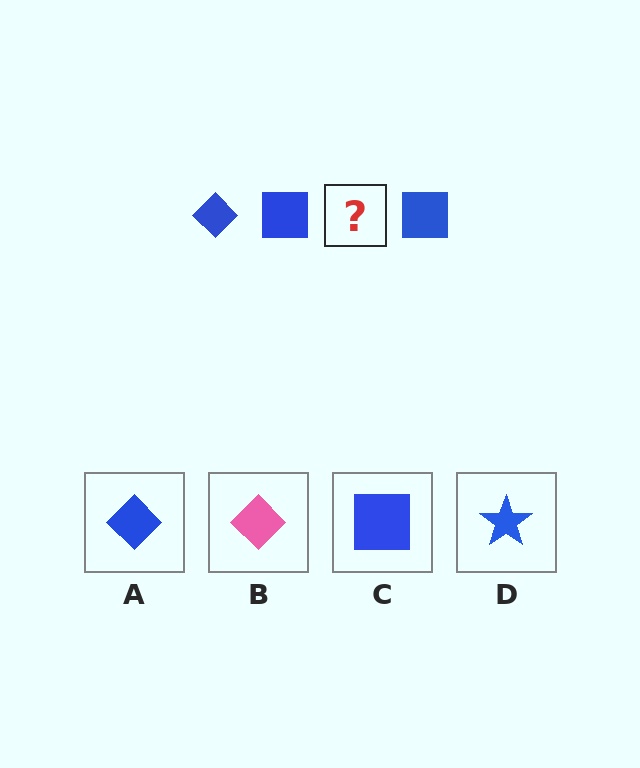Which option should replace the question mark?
Option A.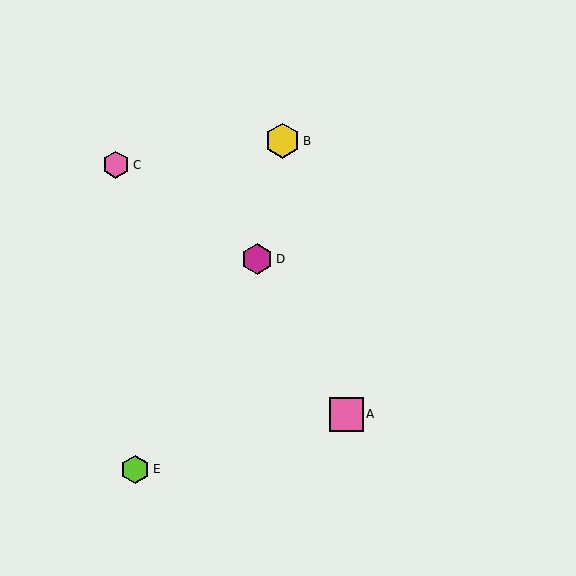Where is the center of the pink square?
The center of the pink square is at (346, 414).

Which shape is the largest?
The yellow hexagon (labeled B) is the largest.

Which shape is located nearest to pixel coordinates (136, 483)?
The lime hexagon (labeled E) at (135, 469) is nearest to that location.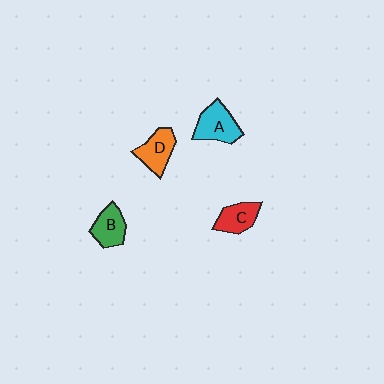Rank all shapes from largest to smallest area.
From largest to smallest: A (cyan), D (orange), B (green), C (red).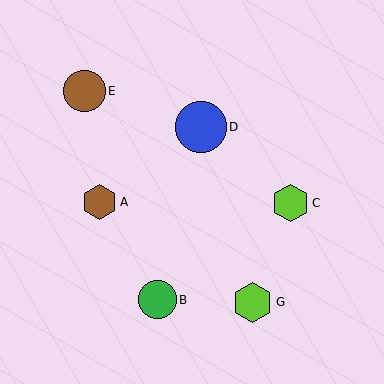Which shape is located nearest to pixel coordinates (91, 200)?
The brown hexagon (labeled A) at (99, 202) is nearest to that location.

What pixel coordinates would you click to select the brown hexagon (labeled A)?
Click at (99, 202) to select the brown hexagon A.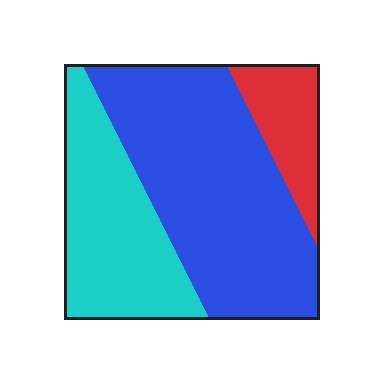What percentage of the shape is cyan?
Cyan covers 32% of the shape.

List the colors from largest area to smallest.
From largest to smallest: blue, cyan, red.